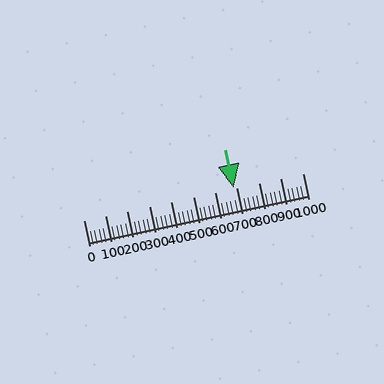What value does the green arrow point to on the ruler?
The green arrow points to approximately 684.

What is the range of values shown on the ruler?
The ruler shows values from 0 to 1000.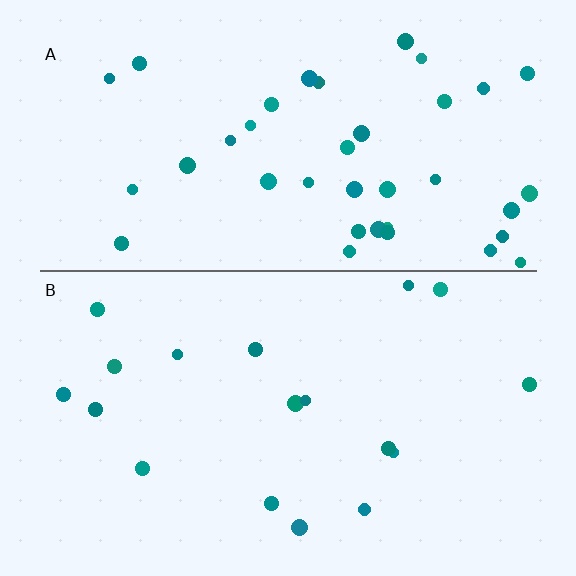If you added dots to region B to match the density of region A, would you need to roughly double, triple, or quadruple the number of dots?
Approximately double.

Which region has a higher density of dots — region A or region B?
A (the top).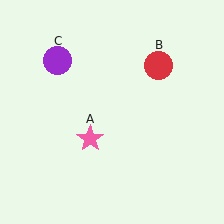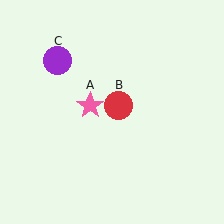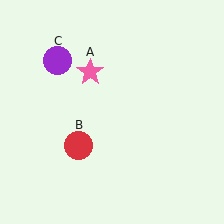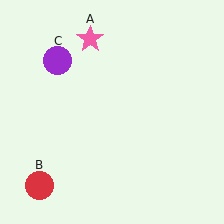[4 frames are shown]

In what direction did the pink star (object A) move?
The pink star (object A) moved up.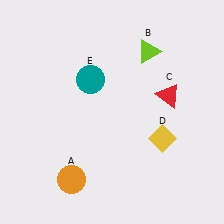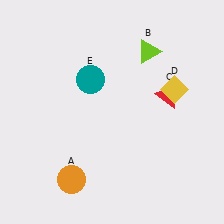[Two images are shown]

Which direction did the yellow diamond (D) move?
The yellow diamond (D) moved up.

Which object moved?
The yellow diamond (D) moved up.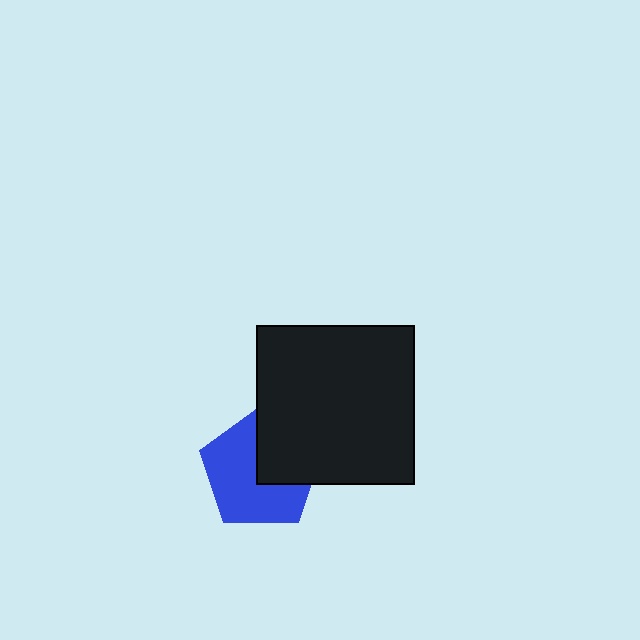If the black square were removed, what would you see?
You would see the complete blue pentagon.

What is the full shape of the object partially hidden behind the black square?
The partially hidden object is a blue pentagon.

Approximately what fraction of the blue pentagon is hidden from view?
Roughly 38% of the blue pentagon is hidden behind the black square.